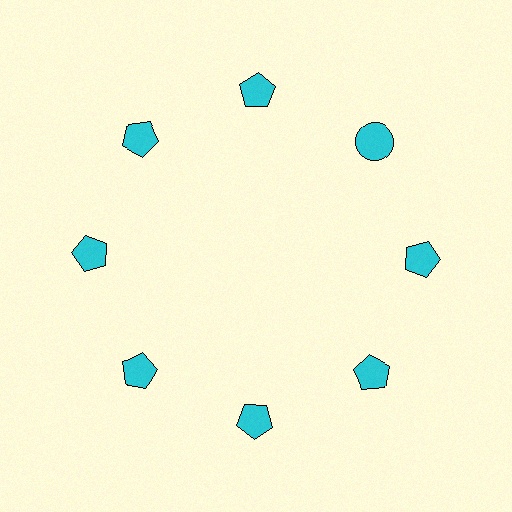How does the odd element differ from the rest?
It has a different shape: circle instead of pentagon.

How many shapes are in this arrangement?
There are 8 shapes arranged in a ring pattern.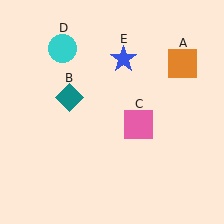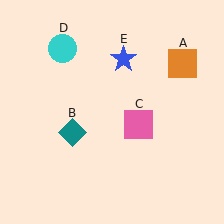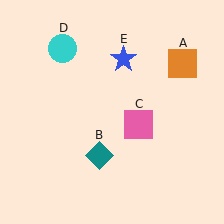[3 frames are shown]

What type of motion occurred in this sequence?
The teal diamond (object B) rotated counterclockwise around the center of the scene.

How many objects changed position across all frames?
1 object changed position: teal diamond (object B).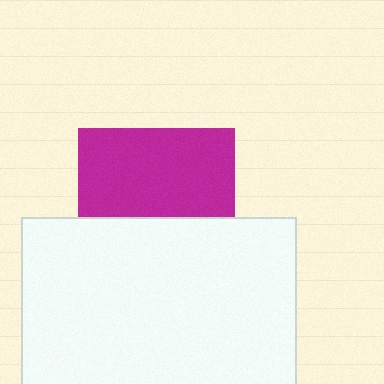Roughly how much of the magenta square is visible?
About half of it is visible (roughly 57%).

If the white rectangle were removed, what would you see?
You would see the complete magenta square.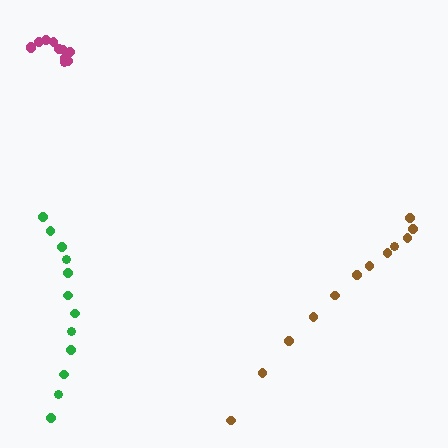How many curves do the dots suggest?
There are 3 distinct paths.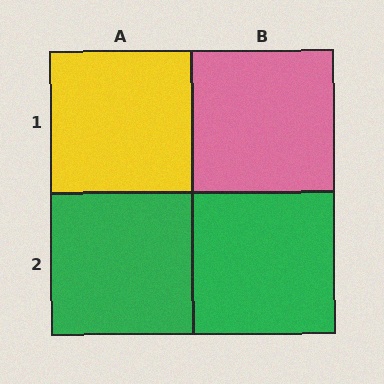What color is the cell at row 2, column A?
Green.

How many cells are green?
2 cells are green.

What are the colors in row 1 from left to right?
Yellow, pink.